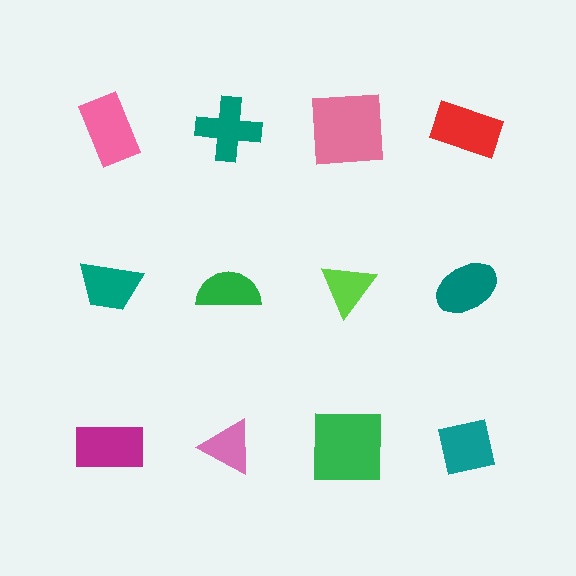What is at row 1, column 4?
A red rectangle.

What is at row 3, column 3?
A green square.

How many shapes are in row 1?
4 shapes.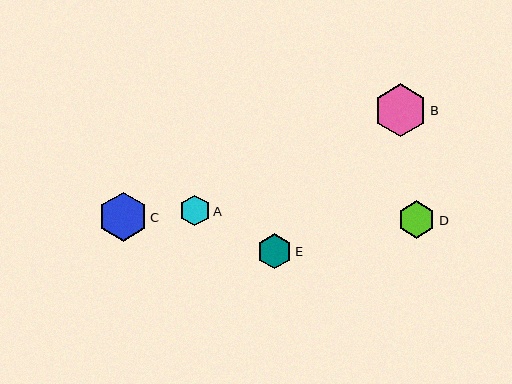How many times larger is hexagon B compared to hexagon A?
Hexagon B is approximately 1.7 times the size of hexagon A.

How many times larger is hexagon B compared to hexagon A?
Hexagon B is approximately 1.7 times the size of hexagon A.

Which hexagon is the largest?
Hexagon B is the largest with a size of approximately 53 pixels.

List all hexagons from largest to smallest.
From largest to smallest: B, C, D, E, A.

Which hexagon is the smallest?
Hexagon A is the smallest with a size of approximately 31 pixels.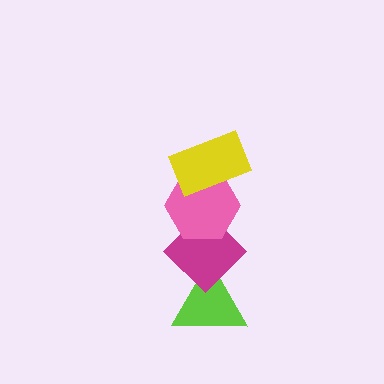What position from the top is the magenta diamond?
The magenta diamond is 3rd from the top.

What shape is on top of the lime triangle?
The magenta diamond is on top of the lime triangle.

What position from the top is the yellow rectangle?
The yellow rectangle is 1st from the top.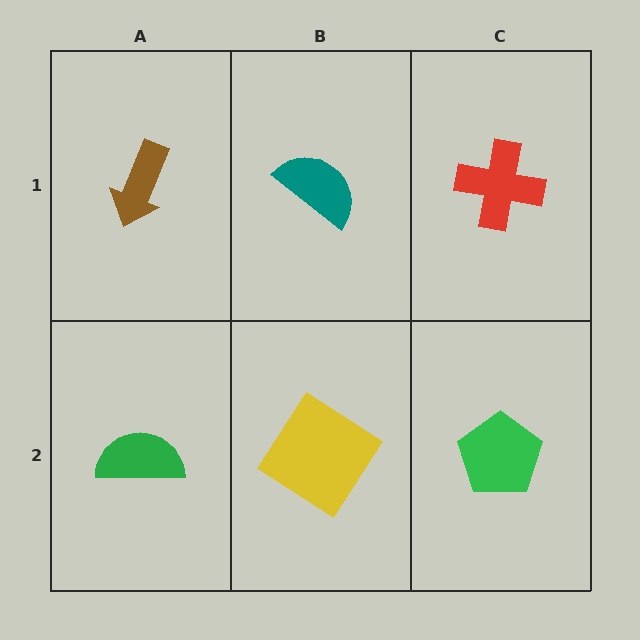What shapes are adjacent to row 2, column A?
A brown arrow (row 1, column A), a yellow diamond (row 2, column B).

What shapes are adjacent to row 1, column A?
A green semicircle (row 2, column A), a teal semicircle (row 1, column B).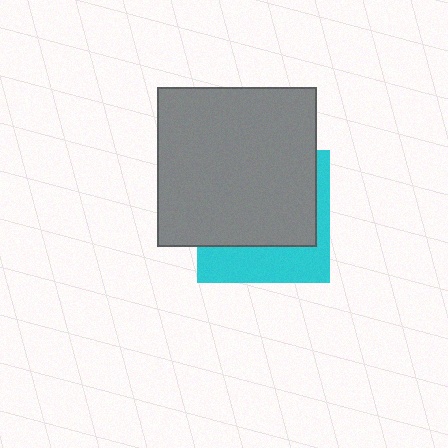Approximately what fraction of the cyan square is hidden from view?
Roughly 66% of the cyan square is hidden behind the gray square.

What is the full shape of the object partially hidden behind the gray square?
The partially hidden object is a cyan square.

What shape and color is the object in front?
The object in front is a gray square.